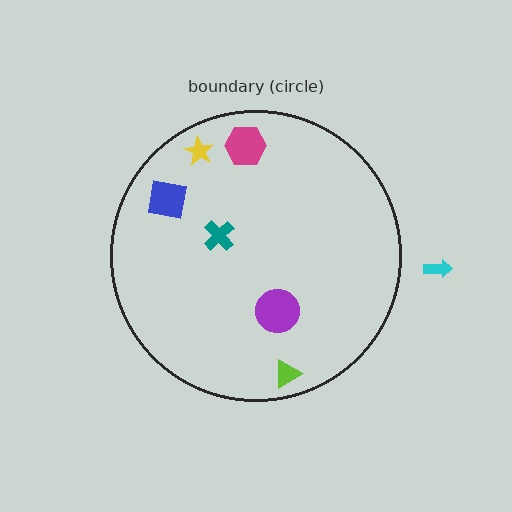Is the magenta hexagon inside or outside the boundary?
Inside.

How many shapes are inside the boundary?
6 inside, 1 outside.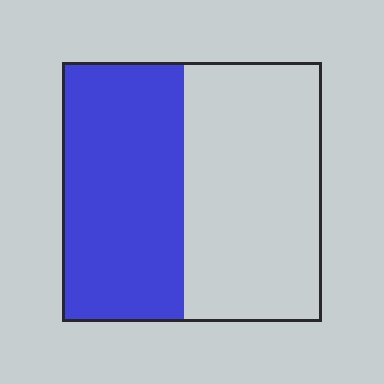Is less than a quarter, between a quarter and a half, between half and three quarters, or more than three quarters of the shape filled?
Between a quarter and a half.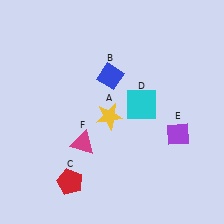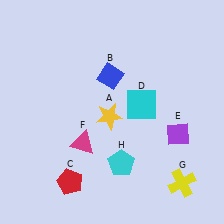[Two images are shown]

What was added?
A yellow cross (G), a cyan pentagon (H) were added in Image 2.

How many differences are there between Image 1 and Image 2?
There are 2 differences between the two images.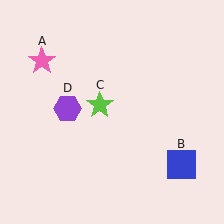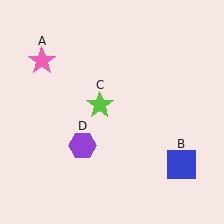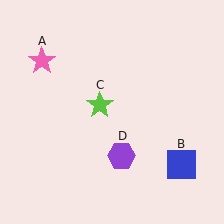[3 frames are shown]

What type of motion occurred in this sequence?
The purple hexagon (object D) rotated counterclockwise around the center of the scene.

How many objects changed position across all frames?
1 object changed position: purple hexagon (object D).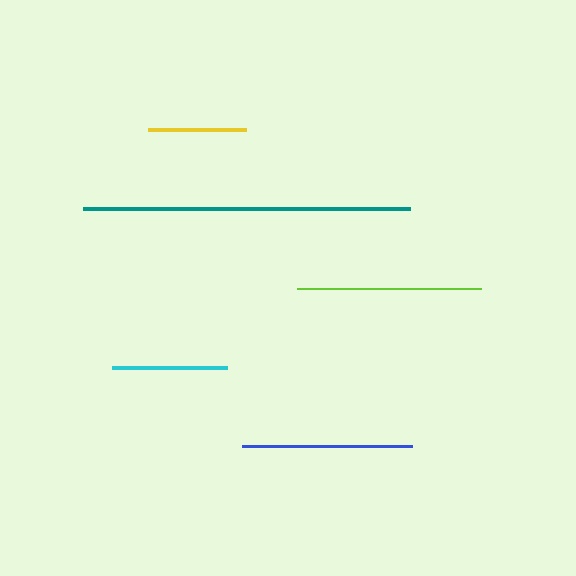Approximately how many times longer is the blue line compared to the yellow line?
The blue line is approximately 1.7 times the length of the yellow line.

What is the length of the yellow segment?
The yellow segment is approximately 98 pixels long.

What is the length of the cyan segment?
The cyan segment is approximately 115 pixels long.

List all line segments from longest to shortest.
From longest to shortest: teal, lime, blue, cyan, yellow.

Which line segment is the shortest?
The yellow line is the shortest at approximately 98 pixels.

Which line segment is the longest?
The teal line is the longest at approximately 327 pixels.